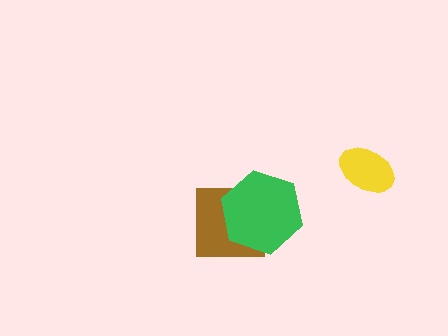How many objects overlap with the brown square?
1 object overlaps with the brown square.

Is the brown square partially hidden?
Yes, it is partially covered by another shape.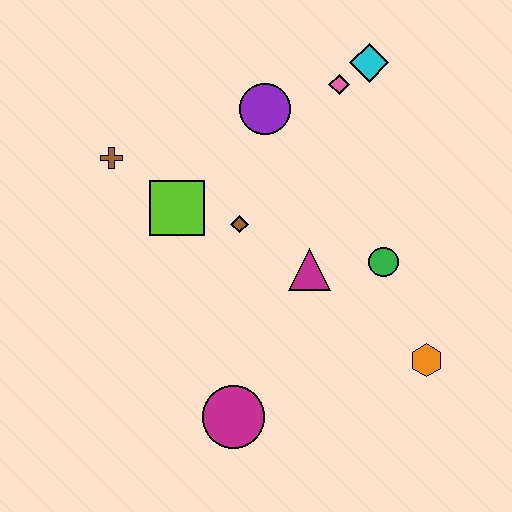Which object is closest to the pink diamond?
The cyan diamond is closest to the pink diamond.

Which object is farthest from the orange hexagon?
The brown cross is farthest from the orange hexagon.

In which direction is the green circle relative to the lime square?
The green circle is to the right of the lime square.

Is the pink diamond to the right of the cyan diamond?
No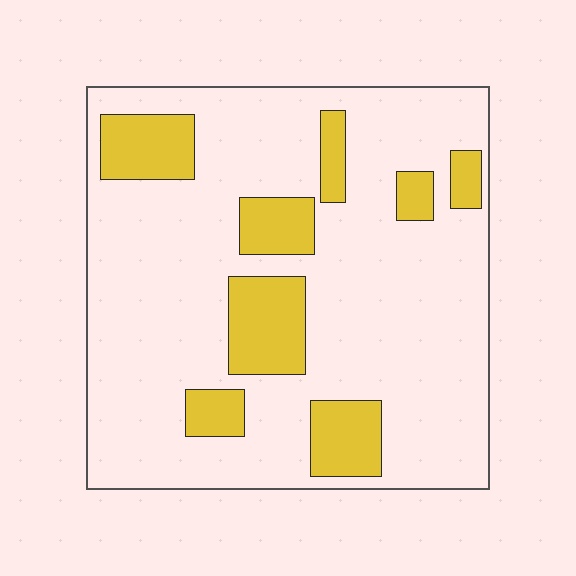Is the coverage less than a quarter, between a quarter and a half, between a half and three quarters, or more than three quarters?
Less than a quarter.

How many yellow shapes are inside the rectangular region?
8.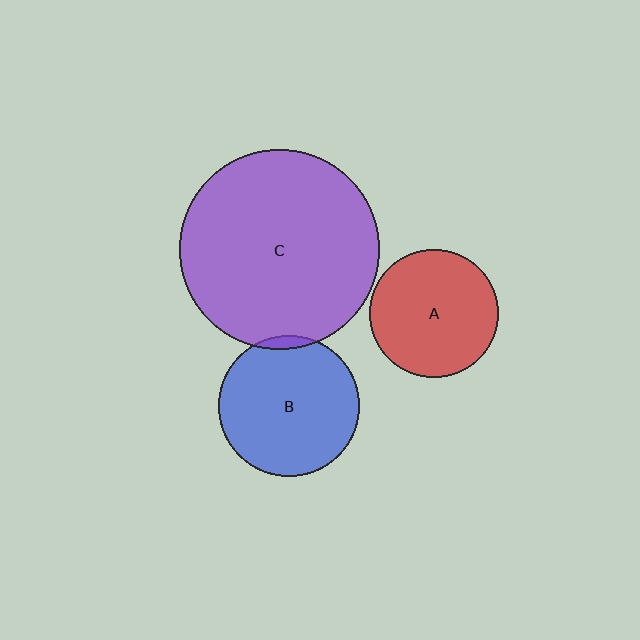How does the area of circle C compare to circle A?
Approximately 2.4 times.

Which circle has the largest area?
Circle C (purple).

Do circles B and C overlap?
Yes.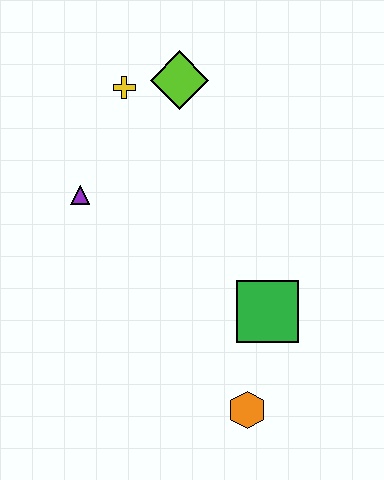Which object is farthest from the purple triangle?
The orange hexagon is farthest from the purple triangle.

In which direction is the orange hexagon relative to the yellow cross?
The orange hexagon is below the yellow cross.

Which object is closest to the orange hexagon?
The green square is closest to the orange hexagon.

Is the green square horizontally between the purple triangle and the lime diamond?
No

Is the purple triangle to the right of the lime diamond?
No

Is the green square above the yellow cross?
No